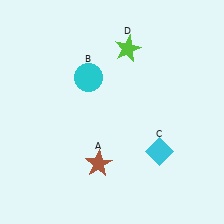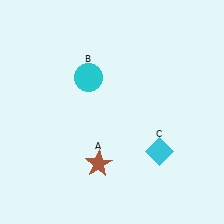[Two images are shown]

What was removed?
The lime star (D) was removed in Image 2.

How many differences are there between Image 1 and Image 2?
There is 1 difference between the two images.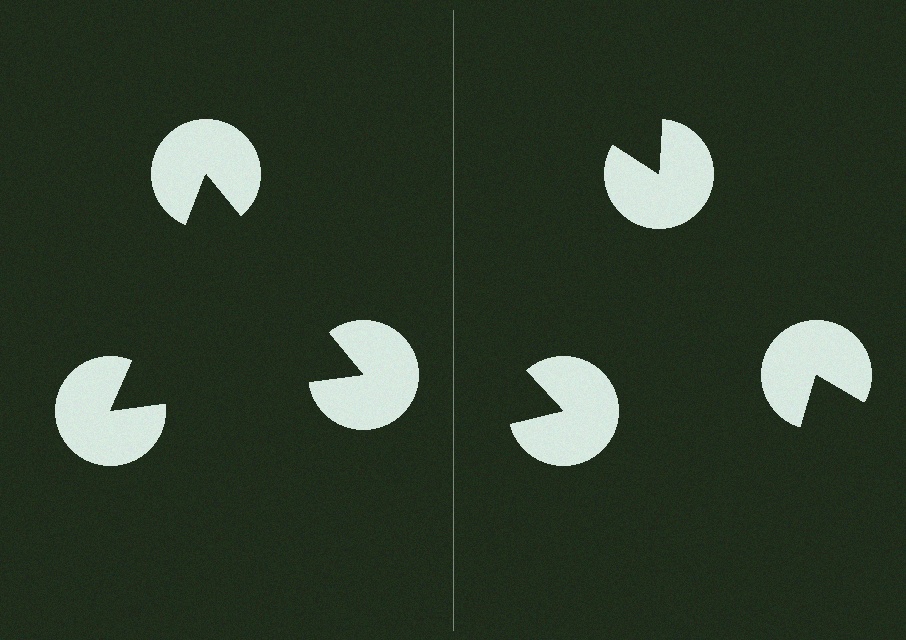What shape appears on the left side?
An illusory triangle.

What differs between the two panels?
The pac-man discs are positioned identically on both sides; only the wedge orientations differ. On the left they align to a triangle; on the right they are misaligned.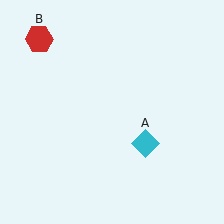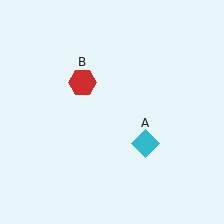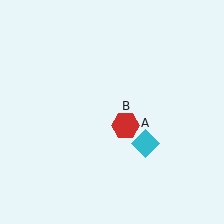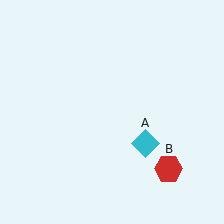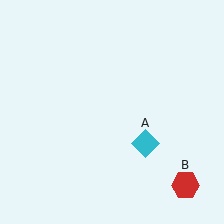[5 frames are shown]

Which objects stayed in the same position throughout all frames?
Cyan diamond (object A) remained stationary.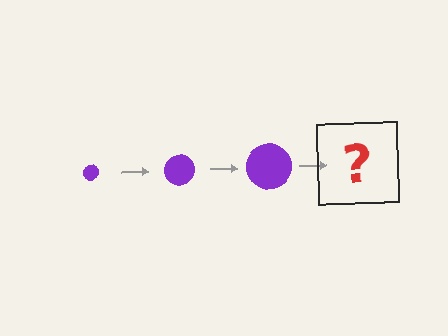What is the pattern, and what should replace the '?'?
The pattern is that the circle gets progressively larger each step. The '?' should be a purple circle, larger than the previous one.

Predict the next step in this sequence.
The next step is a purple circle, larger than the previous one.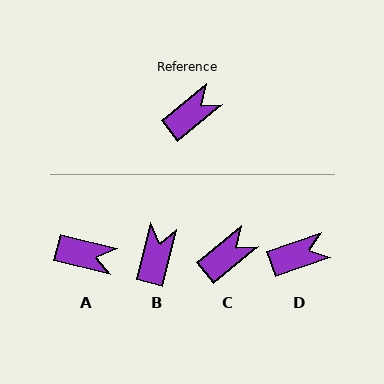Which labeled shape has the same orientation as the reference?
C.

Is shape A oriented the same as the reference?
No, it is off by about 53 degrees.